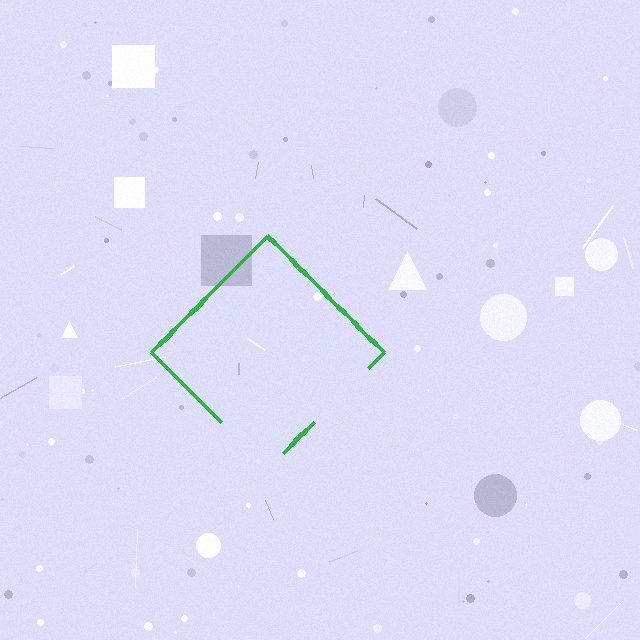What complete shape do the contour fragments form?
The contour fragments form a diamond.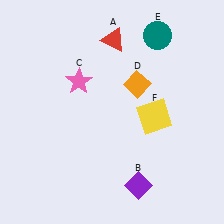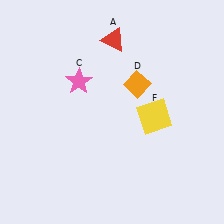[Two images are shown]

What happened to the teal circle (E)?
The teal circle (E) was removed in Image 2. It was in the top-right area of Image 1.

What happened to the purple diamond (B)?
The purple diamond (B) was removed in Image 2. It was in the bottom-right area of Image 1.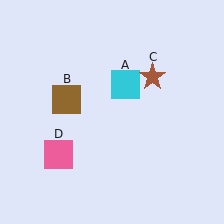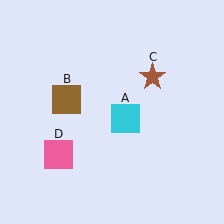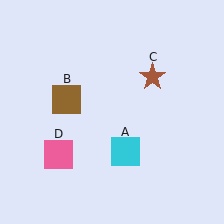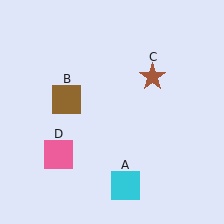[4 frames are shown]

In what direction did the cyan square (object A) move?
The cyan square (object A) moved down.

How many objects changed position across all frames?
1 object changed position: cyan square (object A).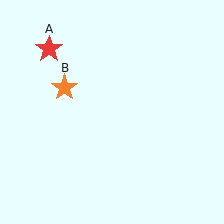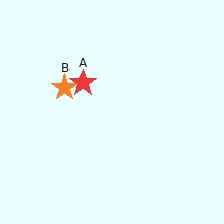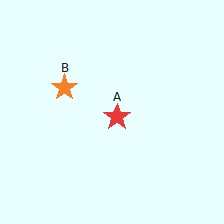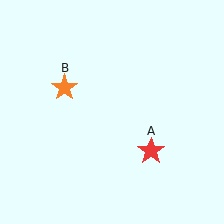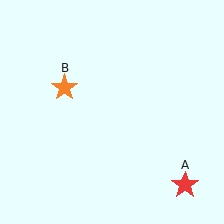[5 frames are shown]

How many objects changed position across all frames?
1 object changed position: red star (object A).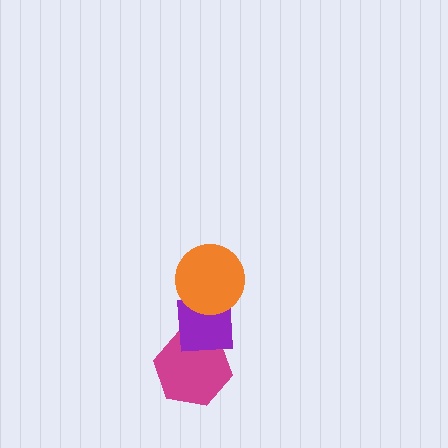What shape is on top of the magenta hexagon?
The purple square is on top of the magenta hexagon.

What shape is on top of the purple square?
The orange circle is on top of the purple square.